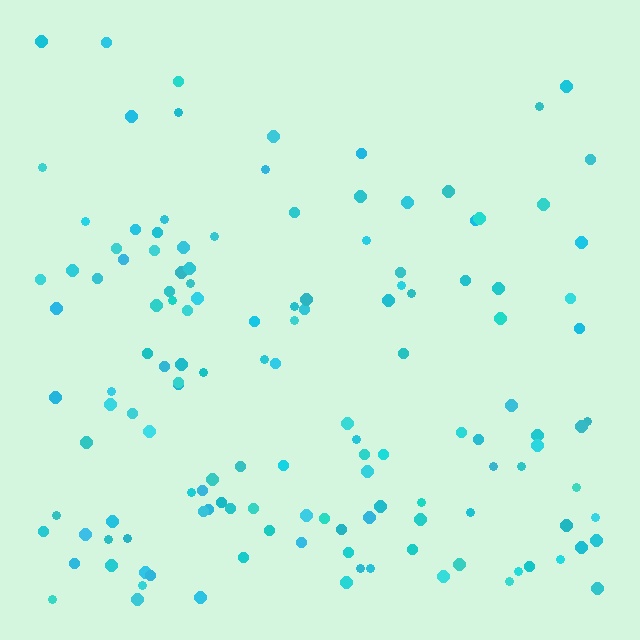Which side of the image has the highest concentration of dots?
The bottom.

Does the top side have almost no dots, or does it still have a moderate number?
Still a moderate number, just noticeably fewer than the bottom.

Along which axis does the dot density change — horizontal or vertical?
Vertical.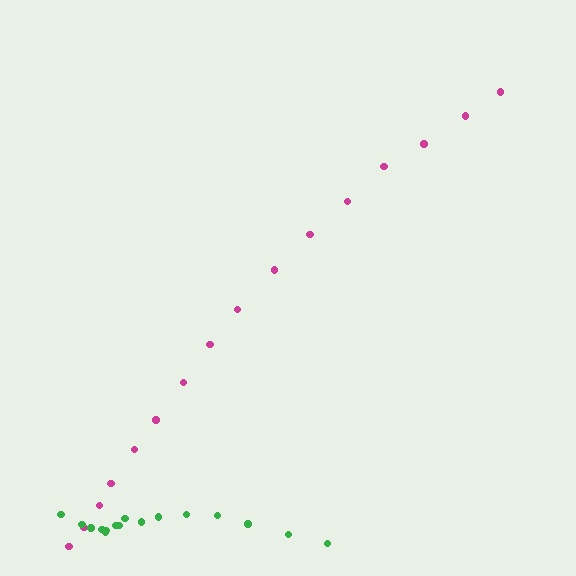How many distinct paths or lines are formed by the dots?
There are 2 distinct paths.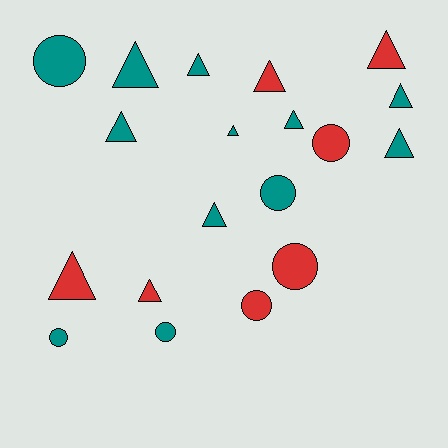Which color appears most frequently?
Teal, with 12 objects.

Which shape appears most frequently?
Triangle, with 12 objects.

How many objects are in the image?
There are 19 objects.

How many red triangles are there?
There are 4 red triangles.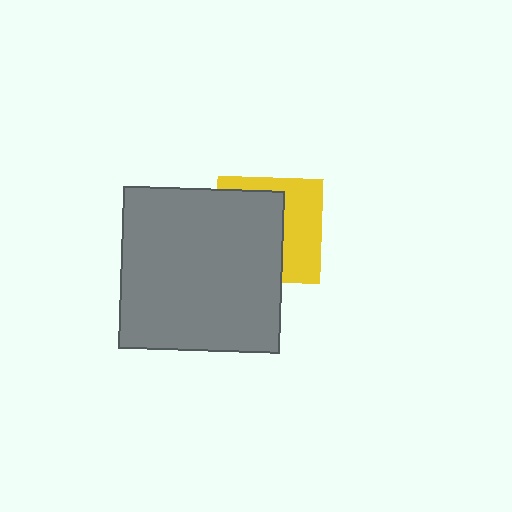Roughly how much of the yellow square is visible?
A small part of it is visible (roughly 43%).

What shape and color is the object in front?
The object in front is a gray square.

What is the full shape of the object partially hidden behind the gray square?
The partially hidden object is a yellow square.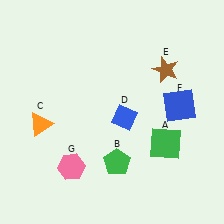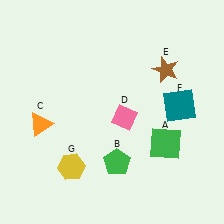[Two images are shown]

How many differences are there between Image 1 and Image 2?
There are 3 differences between the two images.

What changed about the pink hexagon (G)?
In Image 1, G is pink. In Image 2, it changed to yellow.